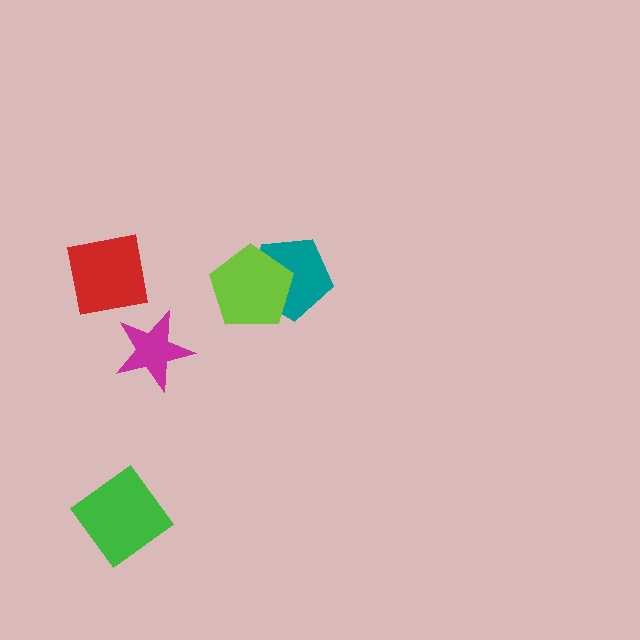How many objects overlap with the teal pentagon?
1 object overlaps with the teal pentagon.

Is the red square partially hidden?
No, no other shape covers it.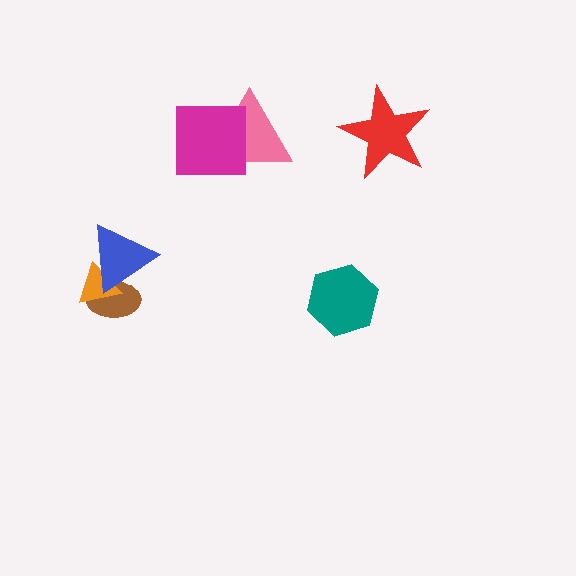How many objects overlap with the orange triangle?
2 objects overlap with the orange triangle.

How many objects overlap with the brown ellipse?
2 objects overlap with the brown ellipse.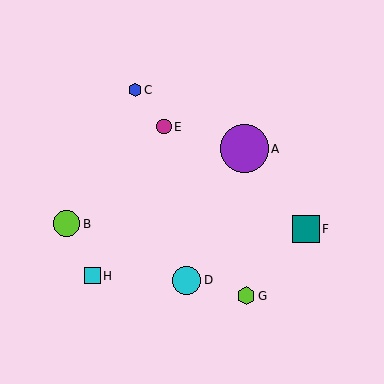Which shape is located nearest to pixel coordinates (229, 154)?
The purple circle (labeled A) at (244, 149) is nearest to that location.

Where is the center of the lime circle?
The center of the lime circle is at (67, 224).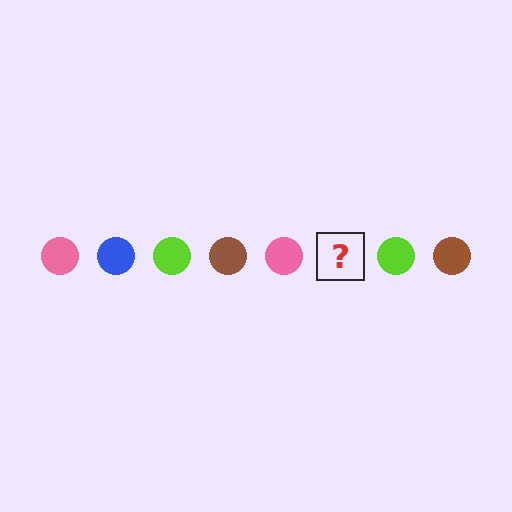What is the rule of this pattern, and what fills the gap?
The rule is that the pattern cycles through pink, blue, lime, brown circles. The gap should be filled with a blue circle.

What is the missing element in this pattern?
The missing element is a blue circle.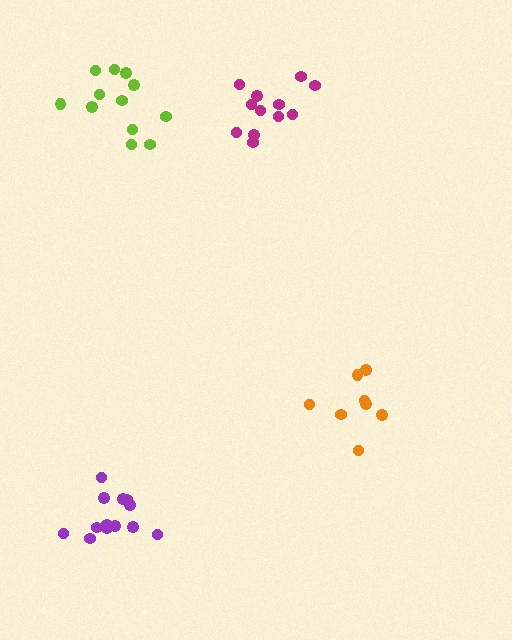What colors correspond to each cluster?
The clusters are colored: purple, magenta, orange, lime.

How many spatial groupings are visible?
There are 4 spatial groupings.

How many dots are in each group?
Group 1: 13 dots, Group 2: 12 dots, Group 3: 8 dots, Group 4: 12 dots (45 total).